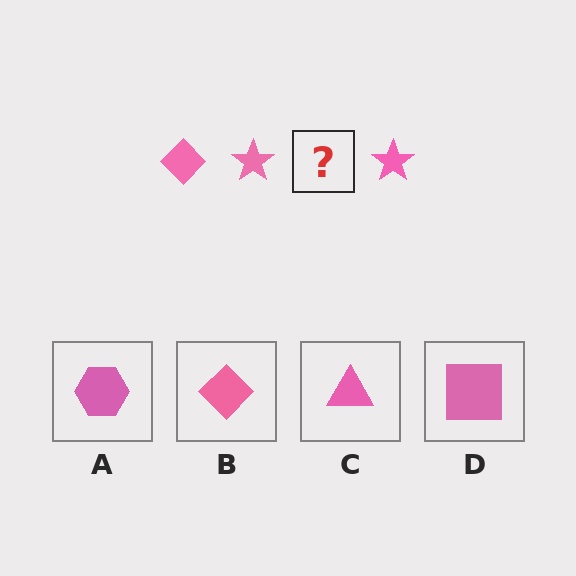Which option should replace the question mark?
Option B.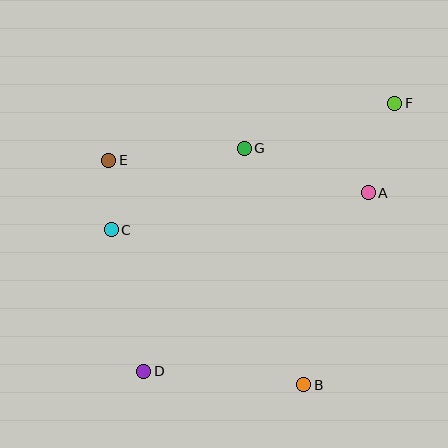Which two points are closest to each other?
Points C and E are closest to each other.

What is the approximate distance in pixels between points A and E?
The distance between A and E is approximately 261 pixels.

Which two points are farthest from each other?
Points D and F are farthest from each other.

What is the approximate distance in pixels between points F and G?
The distance between F and G is approximately 157 pixels.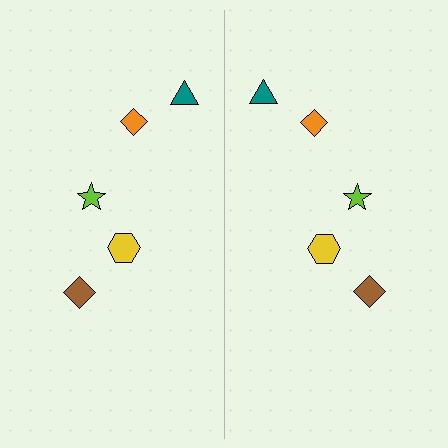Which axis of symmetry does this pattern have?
The pattern has a vertical axis of symmetry running through the center of the image.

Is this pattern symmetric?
Yes, this pattern has bilateral (reflection) symmetry.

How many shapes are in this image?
There are 10 shapes in this image.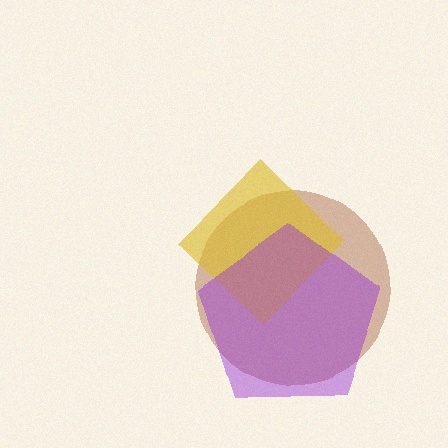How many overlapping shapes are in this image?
There are 3 overlapping shapes in the image.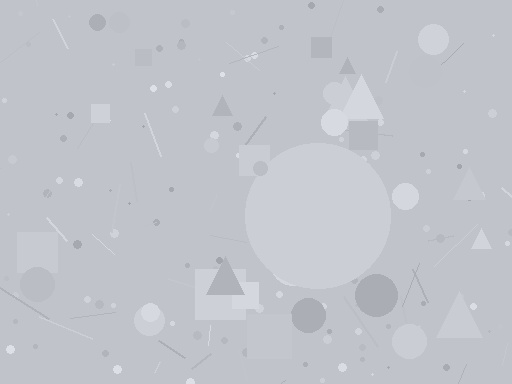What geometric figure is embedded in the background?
A circle is embedded in the background.